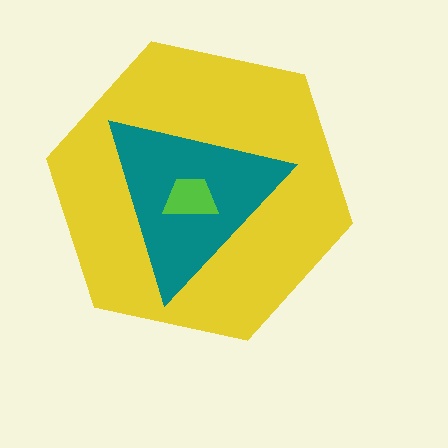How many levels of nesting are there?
3.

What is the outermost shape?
The yellow hexagon.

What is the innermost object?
The lime trapezoid.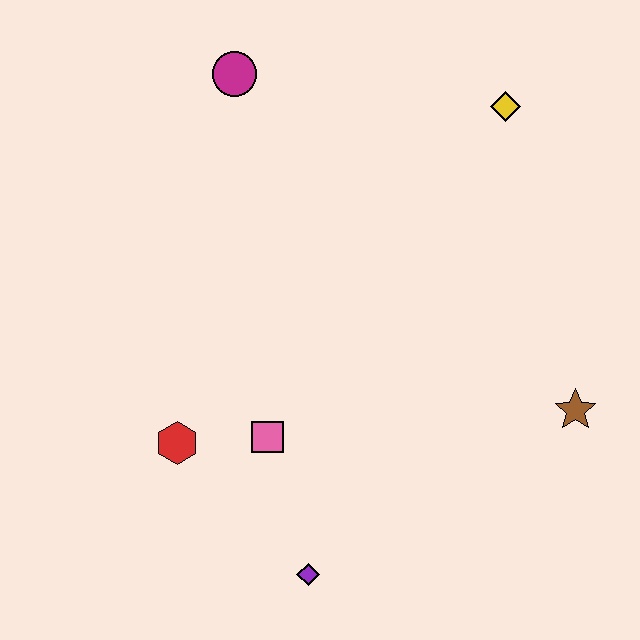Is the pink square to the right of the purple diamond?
No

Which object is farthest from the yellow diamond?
The purple diamond is farthest from the yellow diamond.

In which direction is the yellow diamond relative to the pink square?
The yellow diamond is above the pink square.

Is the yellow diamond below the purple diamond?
No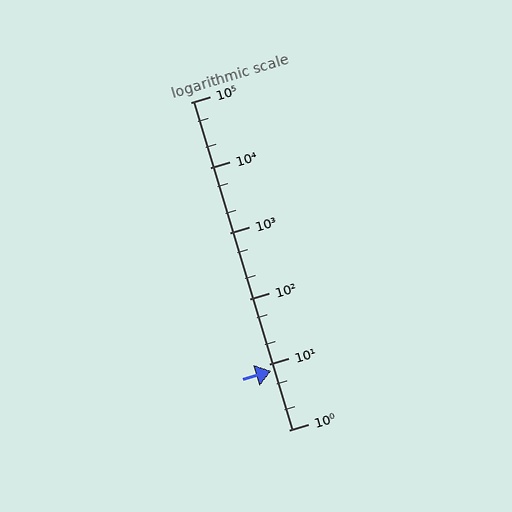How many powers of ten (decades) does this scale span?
The scale spans 5 decades, from 1 to 100000.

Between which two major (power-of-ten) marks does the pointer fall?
The pointer is between 1 and 10.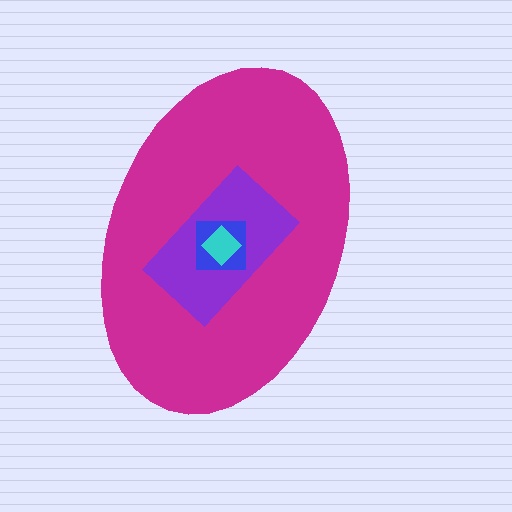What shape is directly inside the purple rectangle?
The blue square.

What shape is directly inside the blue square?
The cyan diamond.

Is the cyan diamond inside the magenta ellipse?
Yes.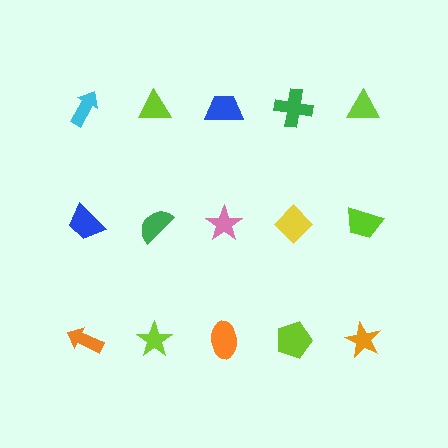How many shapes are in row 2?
5 shapes.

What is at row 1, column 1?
A cyan arrow.